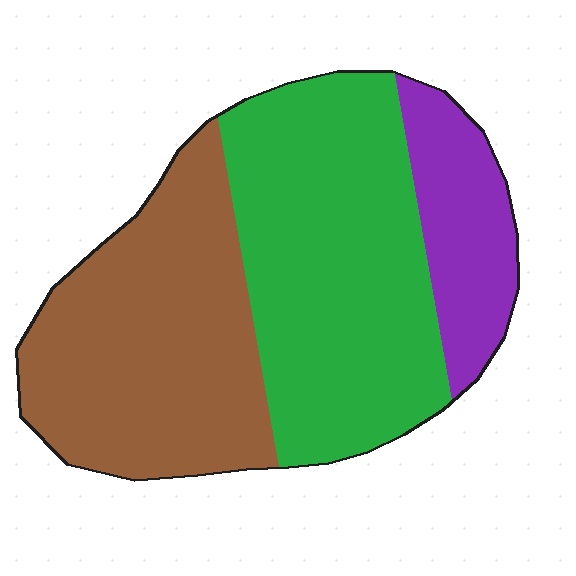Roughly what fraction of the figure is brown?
Brown takes up about two fifths (2/5) of the figure.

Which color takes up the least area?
Purple, at roughly 15%.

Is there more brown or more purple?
Brown.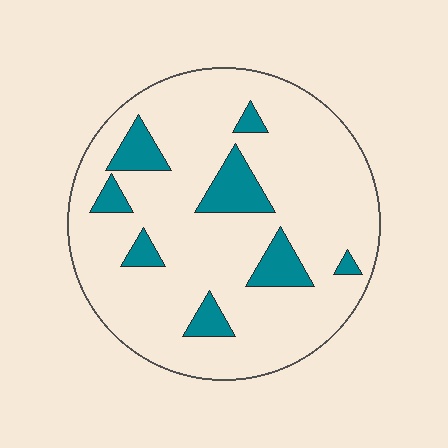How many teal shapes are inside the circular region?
8.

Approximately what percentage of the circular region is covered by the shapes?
Approximately 15%.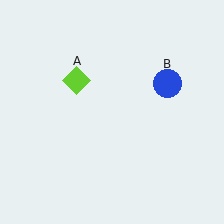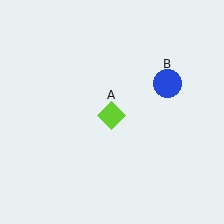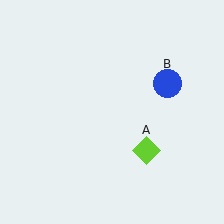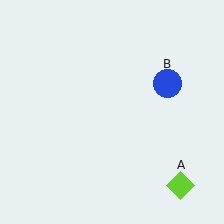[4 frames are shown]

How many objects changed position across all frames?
1 object changed position: lime diamond (object A).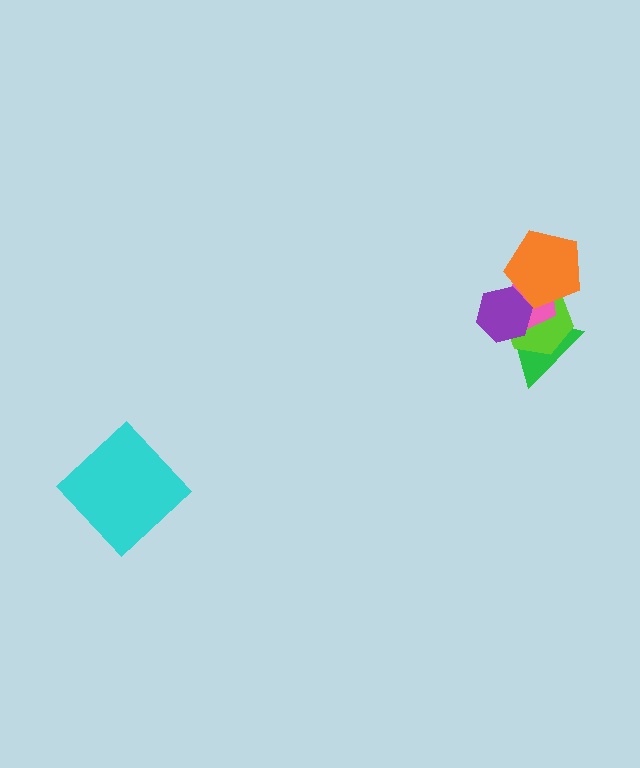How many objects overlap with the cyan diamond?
0 objects overlap with the cyan diamond.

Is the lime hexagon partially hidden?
Yes, it is partially covered by another shape.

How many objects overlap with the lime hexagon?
4 objects overlap with the lime hexagon.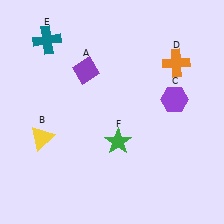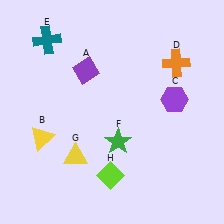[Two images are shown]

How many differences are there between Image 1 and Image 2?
There are 2 differences between the two images.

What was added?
A yellow triangle (G), a lime diamond (H) were added in Image 2.